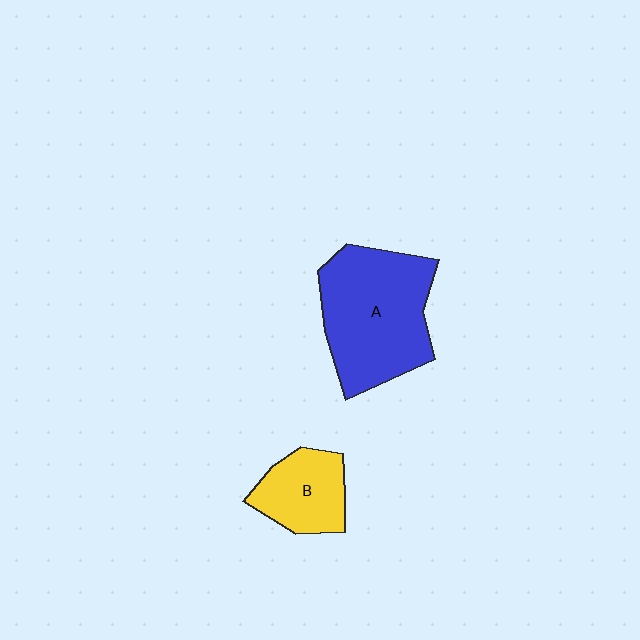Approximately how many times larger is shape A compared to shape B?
Approximately 2.1 times.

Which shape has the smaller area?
Shape B (yellow).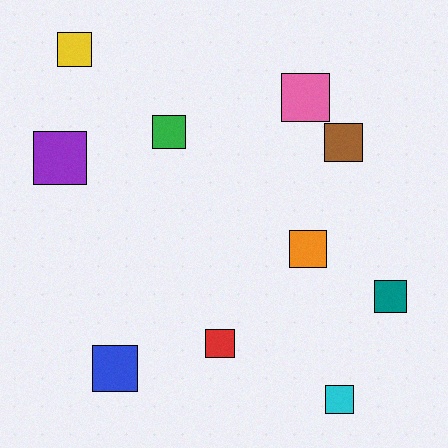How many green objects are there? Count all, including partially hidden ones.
There is 1 green object.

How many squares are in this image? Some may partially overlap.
There are 10 squares.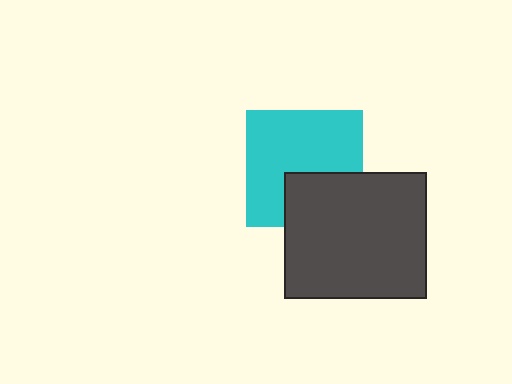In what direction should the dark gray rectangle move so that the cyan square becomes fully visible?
The dark gray rectangle should move down. That is the shortest direction to clear the overlap and leave the cyan square fully visible.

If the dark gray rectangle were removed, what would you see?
You would see the complete cyan square.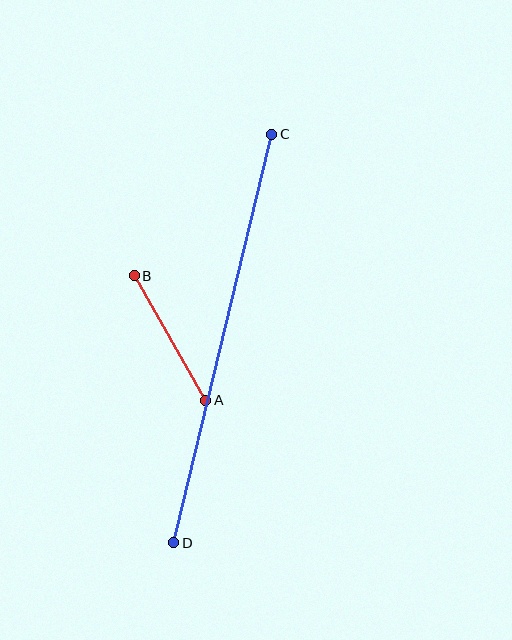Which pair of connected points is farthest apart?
Points C and D are farthest apart.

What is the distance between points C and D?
The distance is approximately 420 pixels.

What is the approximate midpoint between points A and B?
The midpoint is at approximately (170, 338) pixels.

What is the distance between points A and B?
The distance is approximately 143 pixels.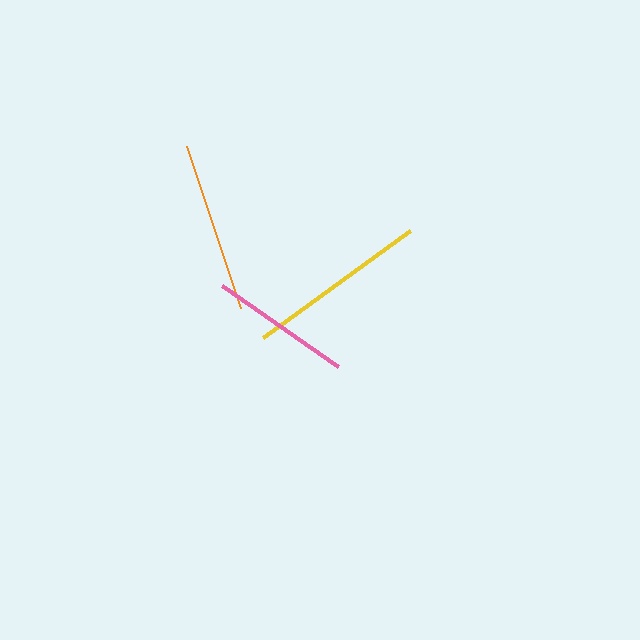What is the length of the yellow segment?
The yellow segment is approximately 182 pixels long.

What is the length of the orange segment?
The orange segment is approximately 171 pixels long.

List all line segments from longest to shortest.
From longest to shortest: yellow, orange, pink.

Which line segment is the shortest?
The pink line is the shortest at approximately 141 pixels.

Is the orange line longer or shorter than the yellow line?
The yellow line is longer than the orange line.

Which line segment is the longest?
The yellow line is the longest at approximately 182 pixels.